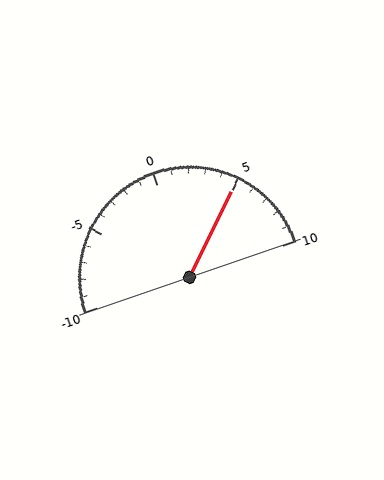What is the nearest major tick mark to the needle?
The nearest major tick mark is 5.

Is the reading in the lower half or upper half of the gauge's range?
The reading is in the upper half of the range (-10 to 10).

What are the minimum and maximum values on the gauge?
The gauge ranges from -10 to 10.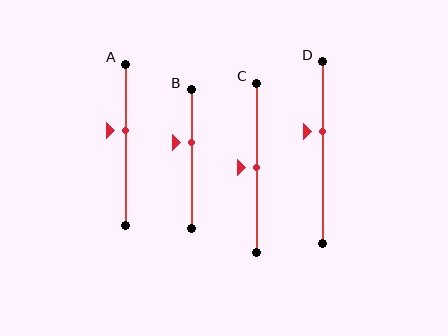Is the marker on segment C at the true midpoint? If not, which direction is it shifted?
Yes, the marker on segment C is at the true midpoint.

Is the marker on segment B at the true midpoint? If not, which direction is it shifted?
No, the marker on segment B is shifted upward by about 12% of the segment length.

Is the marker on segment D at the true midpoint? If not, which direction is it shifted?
No, the marker on segment D is shifted upward by about 12% of the segment length.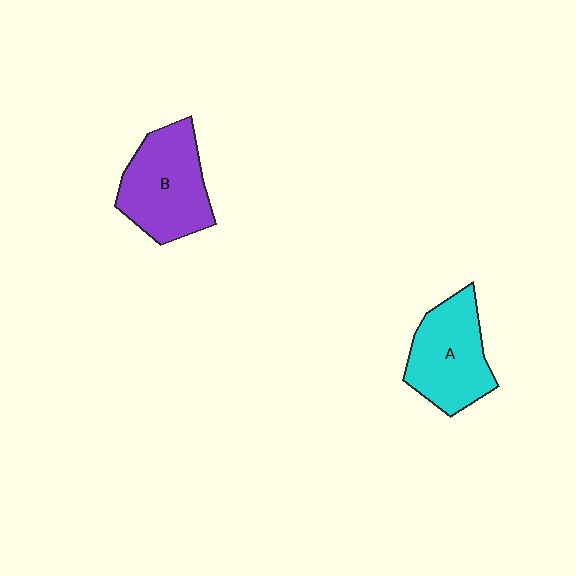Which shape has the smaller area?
Shape A (cyan).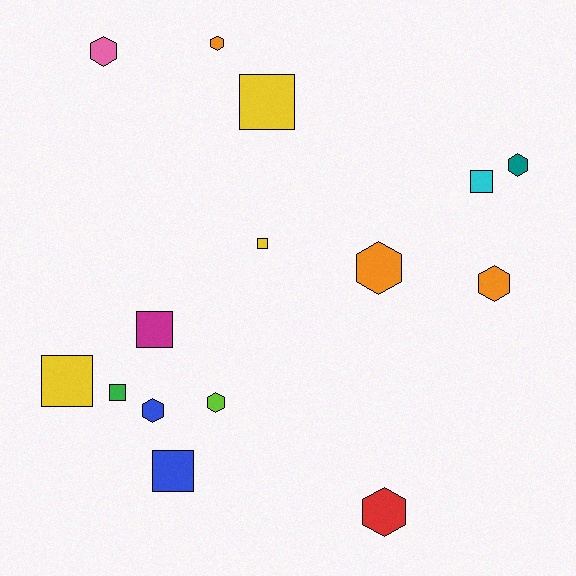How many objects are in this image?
There are 15 objects.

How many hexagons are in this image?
There are 8 hexagons.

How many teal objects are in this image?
There is 1 teal object.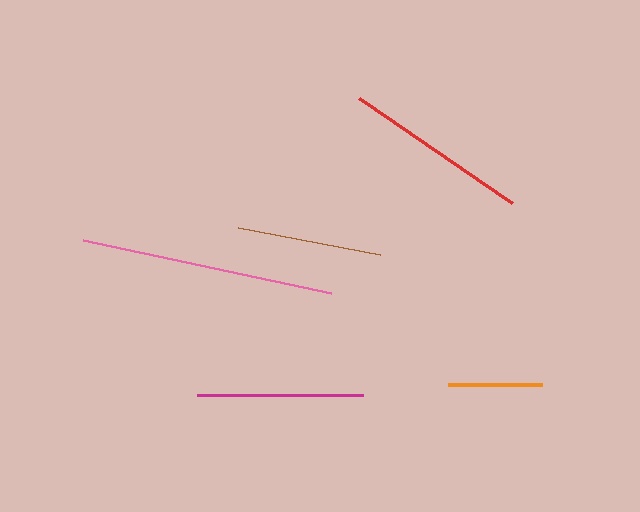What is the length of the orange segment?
The orange segment is approximately 94 pixels long.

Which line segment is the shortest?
The orange line is the shortest at approximately 94 pixels.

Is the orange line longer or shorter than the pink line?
The pink line is longer than the orange line.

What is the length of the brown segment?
The brown segment is approximately 145 pixels long.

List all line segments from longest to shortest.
From longest to shortest: pink, red, magenta, brown, orange.